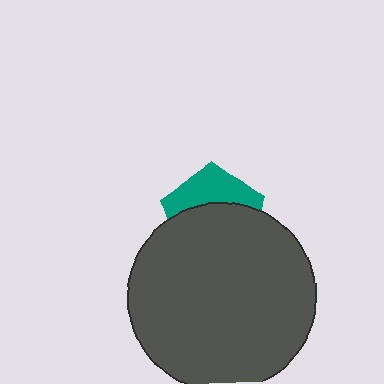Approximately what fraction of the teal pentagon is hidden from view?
Roughly 61% of the teal pentagon is hidden behind the dark gray circle.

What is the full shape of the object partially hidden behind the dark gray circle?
The partially hidden object is a teal pentagon.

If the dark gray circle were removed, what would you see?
You would see the complete teal pentagon.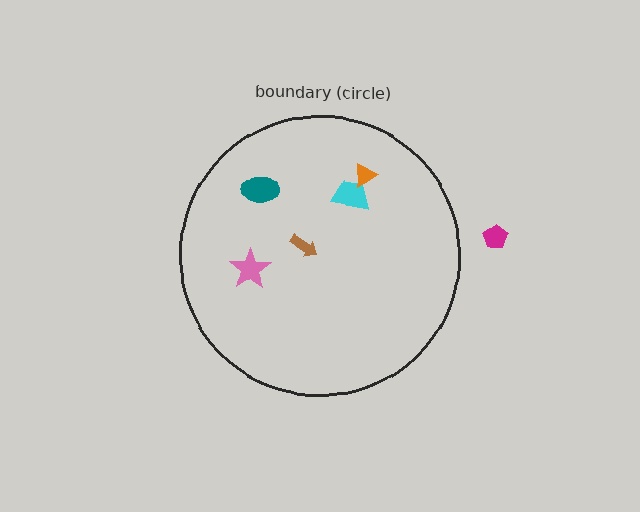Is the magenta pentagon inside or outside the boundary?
Outside.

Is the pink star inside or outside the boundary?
Inside.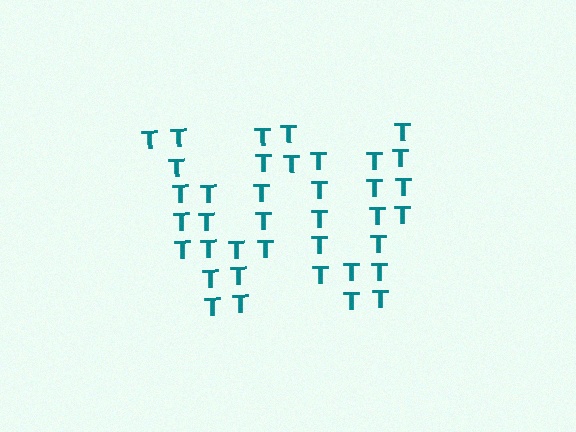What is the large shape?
The large shape is the letter W.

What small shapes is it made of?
It is made of small letter T's.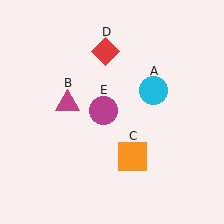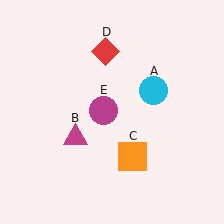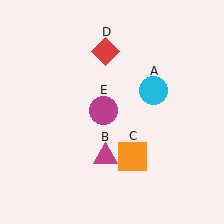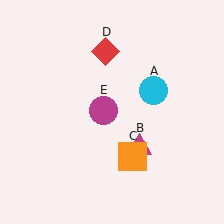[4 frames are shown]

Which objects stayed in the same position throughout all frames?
Cyan circle (object A) and orange square (object C) and red diamond (object D) and magenta circle (object E) remained stationary.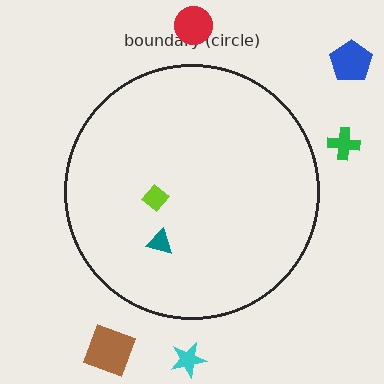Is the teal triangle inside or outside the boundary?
Inside.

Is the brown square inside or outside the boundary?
Outside.